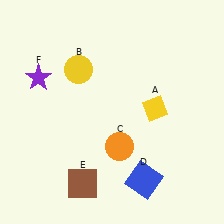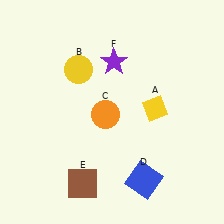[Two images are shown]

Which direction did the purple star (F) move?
The purple star (F) moved right.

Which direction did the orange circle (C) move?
The orange circle (C) moved up.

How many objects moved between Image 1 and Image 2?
2 objects moved between the two images.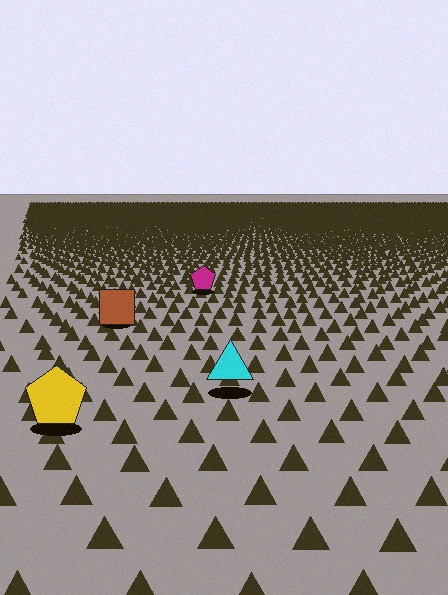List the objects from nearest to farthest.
From nearest to farthest: the yellow pentagon, the cyan triangle, the brown square, the magenta pentagon.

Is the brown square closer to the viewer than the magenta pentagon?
Yes. The brown square is closer — you can tell from the texture gradient: the ground texture is coarser near it.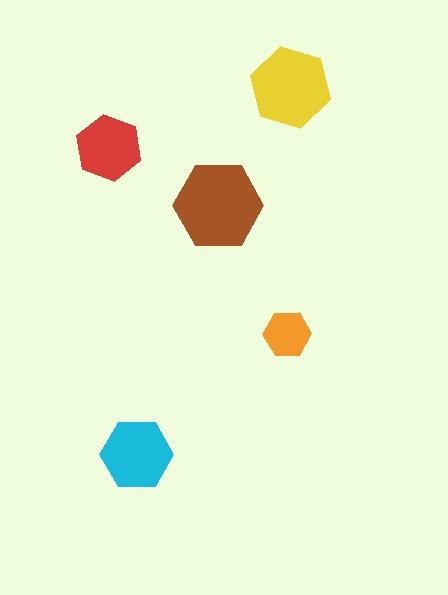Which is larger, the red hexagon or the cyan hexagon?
The cyan one.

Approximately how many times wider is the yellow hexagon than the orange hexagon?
About 1.5 times wider.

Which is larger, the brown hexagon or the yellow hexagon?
The brown one.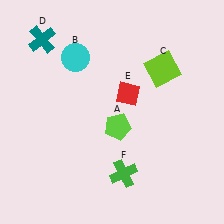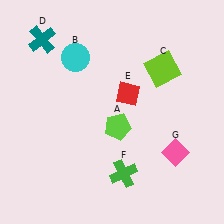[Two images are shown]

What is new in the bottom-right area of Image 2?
A pink diamond (G) was added in the bottom-right area of Image 2.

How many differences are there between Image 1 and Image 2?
There is 1 difference between the two images.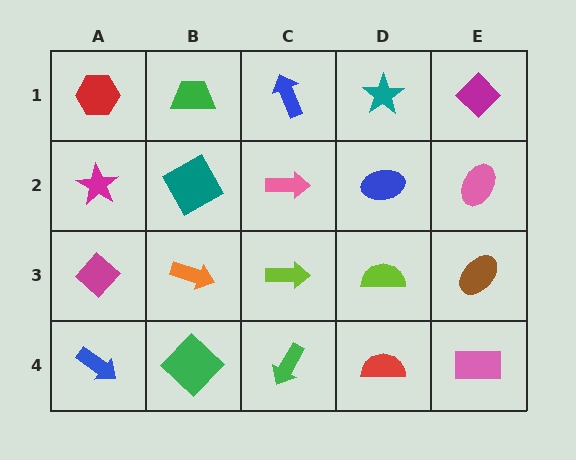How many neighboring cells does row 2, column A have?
3.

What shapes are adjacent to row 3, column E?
A pink ellipse (row 2, column E), a pink rectangle (row 4, column E), a lime semicircle (row 3, column D).